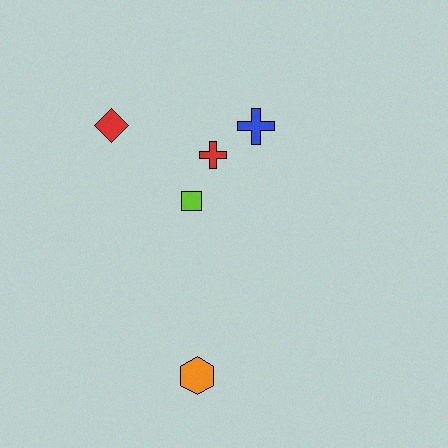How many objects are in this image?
There are 5 objects.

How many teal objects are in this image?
There are no teal objects.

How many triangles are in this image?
There are no triangles.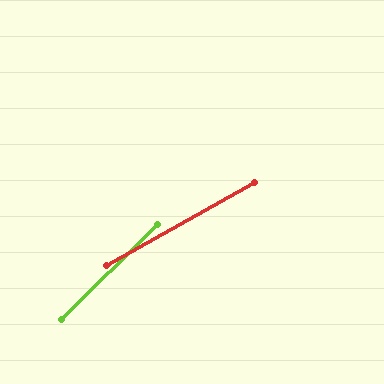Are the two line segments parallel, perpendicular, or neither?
Neither parallel nor perpendicular — they differ by about 16°.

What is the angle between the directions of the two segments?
Approximately 16 degrees.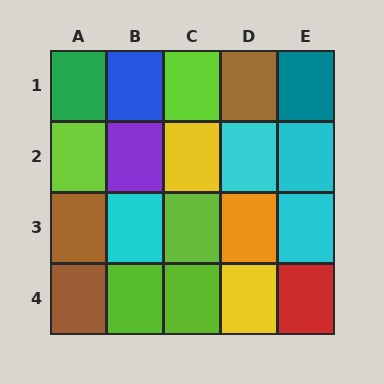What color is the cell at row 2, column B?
Purple.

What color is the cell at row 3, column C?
Lime.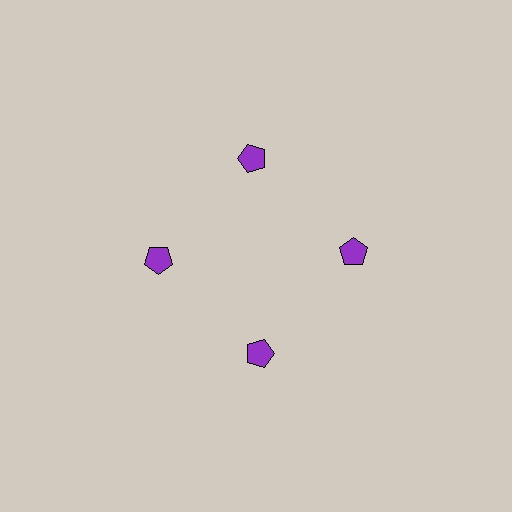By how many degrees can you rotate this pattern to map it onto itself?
The pattern maps onto itself every 90 degrees of rotation.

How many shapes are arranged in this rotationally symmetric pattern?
There are 4 shapes, arranged in 4 groups of 1.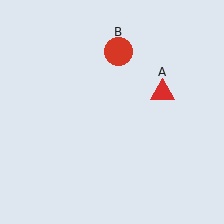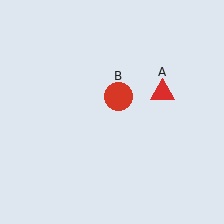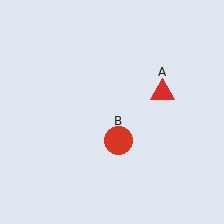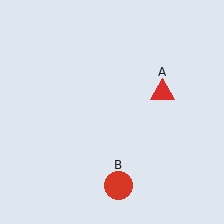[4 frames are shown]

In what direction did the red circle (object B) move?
The red circle (object B) moved down.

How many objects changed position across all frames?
1 object changed position: red circle (object B).